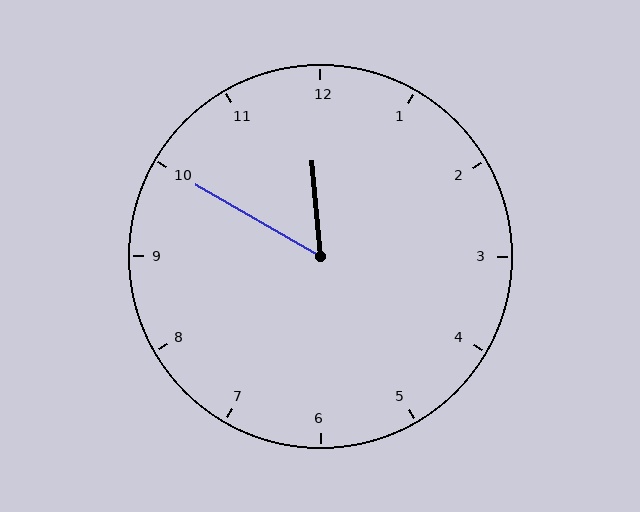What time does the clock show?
11:50.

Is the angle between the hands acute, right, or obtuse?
It is acute.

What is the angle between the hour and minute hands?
Approximately 55 degrees.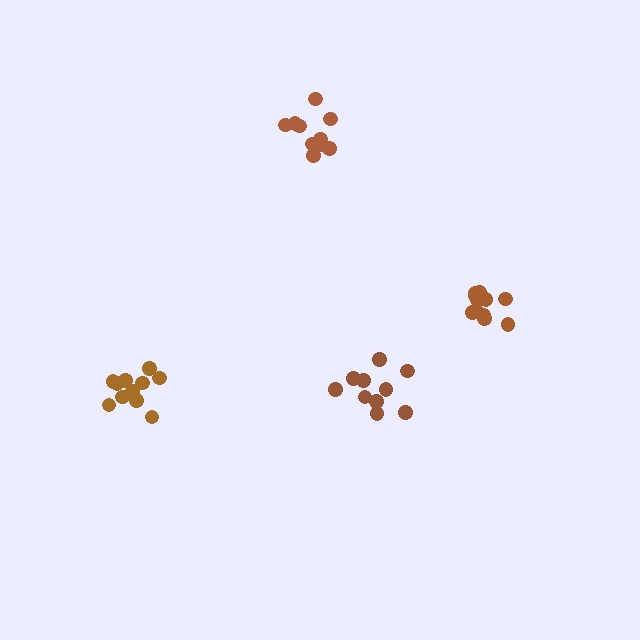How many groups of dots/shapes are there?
There are 4 groups.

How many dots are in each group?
Group 1: 11 dots, Group 2: 11 dots, Group 3: 12 dots, Group 4: 10 dots (44 total).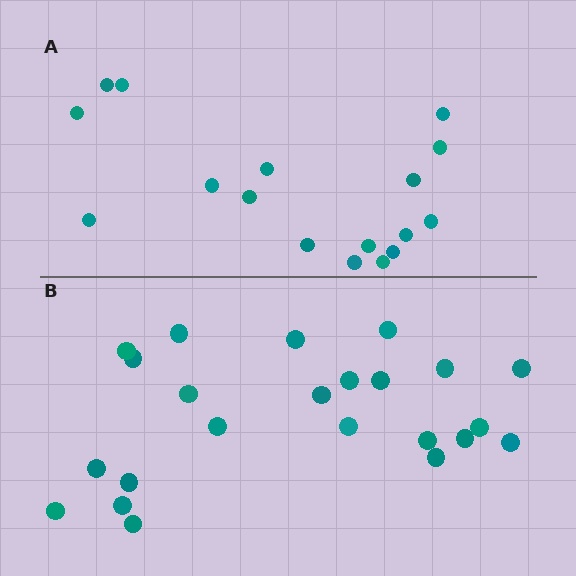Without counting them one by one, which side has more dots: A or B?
Region B (the bottom region) has more dots.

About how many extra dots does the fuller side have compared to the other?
Region B has about 6 more dots than region A.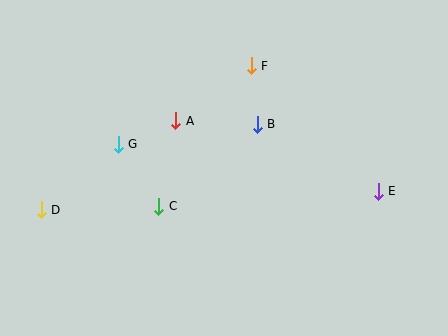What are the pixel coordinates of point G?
Point G is at (118, 144).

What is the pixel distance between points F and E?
The distance between F and E is 178 pixels.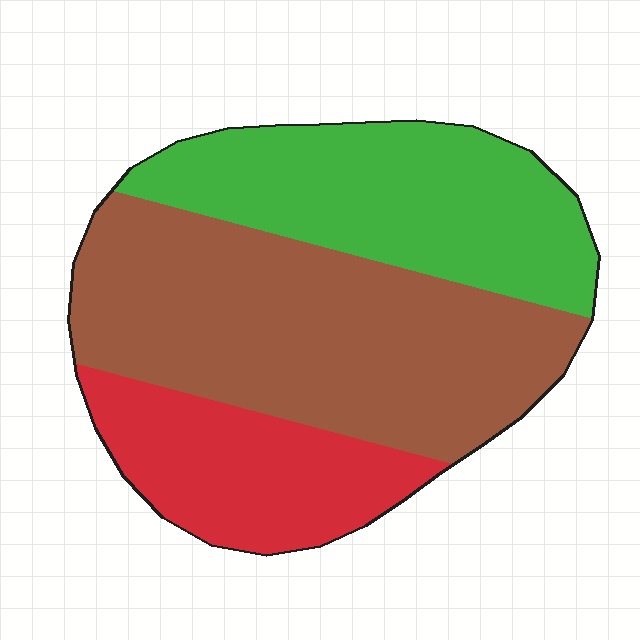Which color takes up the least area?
Red, at roughly 20%.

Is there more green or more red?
Green.